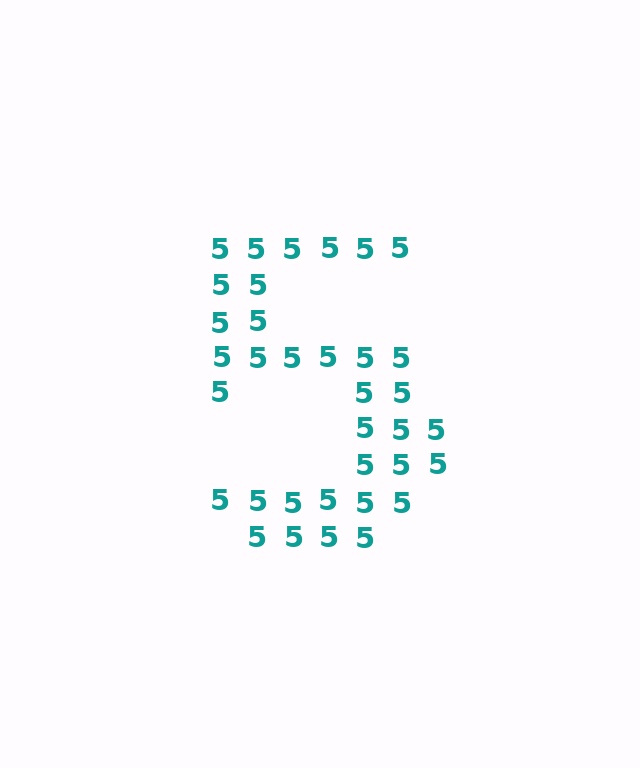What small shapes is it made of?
It is made of small digit 5's.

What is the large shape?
The large shape is the digit 5.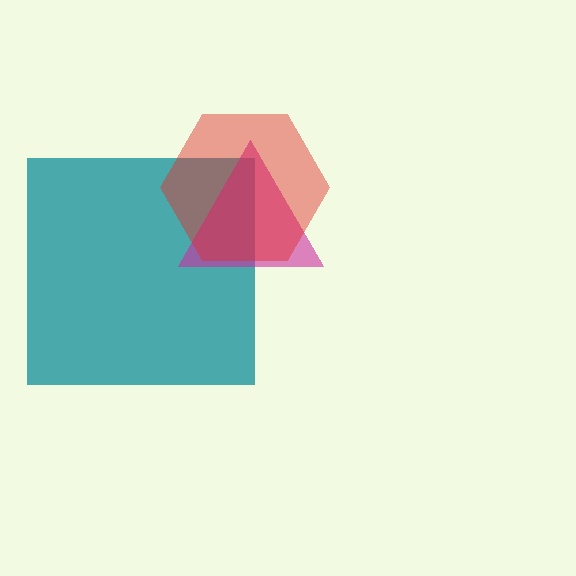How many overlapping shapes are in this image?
There are 3 overlapping shapes in the image.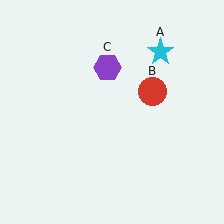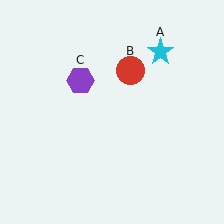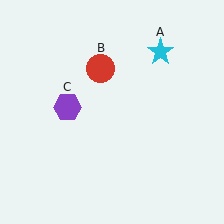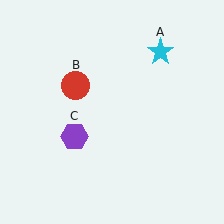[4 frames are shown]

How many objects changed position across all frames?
2 objects changed position: red circle (object B), purple hexagon (object C).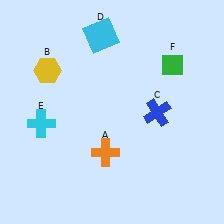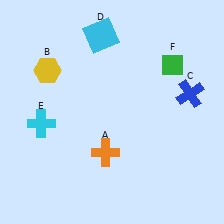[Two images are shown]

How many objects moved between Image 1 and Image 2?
1 object moved between the two images.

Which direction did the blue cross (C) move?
The blue cross (C) moved right.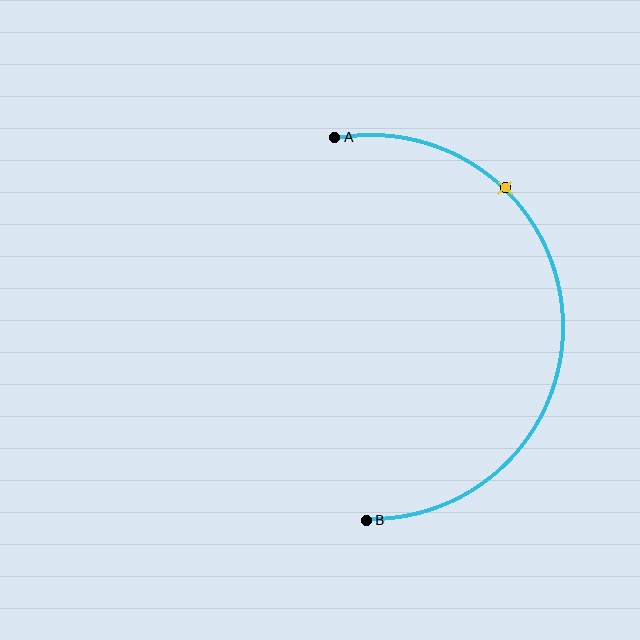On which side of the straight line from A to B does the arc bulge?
The arc bulges to the right of the straight line connecting A and B.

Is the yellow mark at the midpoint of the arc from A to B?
No. The yellow mark lies on the arc but is closer to endpoint A. The arc midpoint would be at the point on the curve equidistant along the arc from both A and B.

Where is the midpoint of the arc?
The arc midpoint is the point on the curve farthest from the straight line joining A and B. It sits to the right of that line.